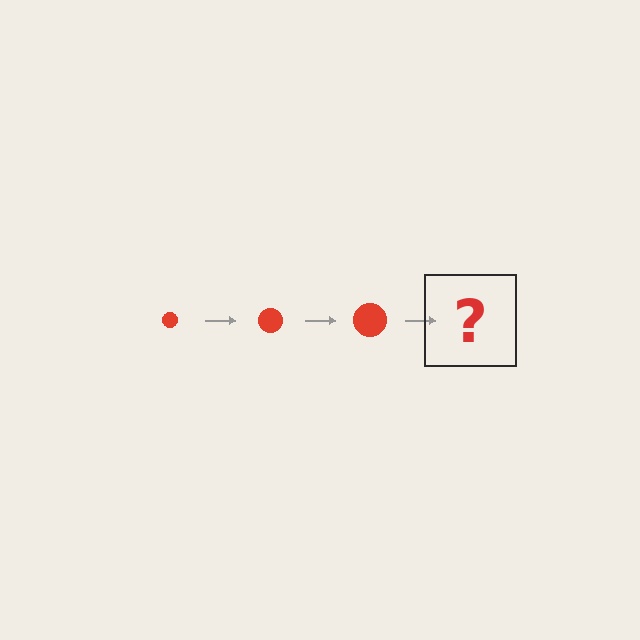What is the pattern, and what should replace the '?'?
The pattern is that the circle gets progressively larger each step. The '?' should be a red circle, larger than the previous one.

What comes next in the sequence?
The next element should be a red circle, larger than the previous one.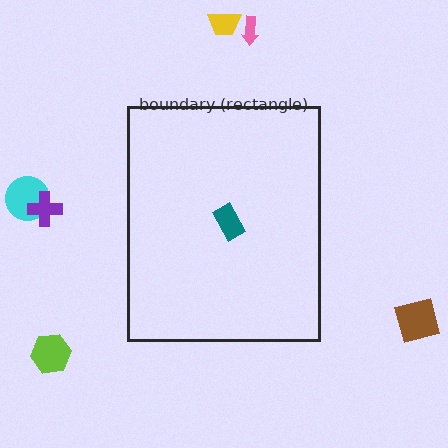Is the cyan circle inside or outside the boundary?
Outside.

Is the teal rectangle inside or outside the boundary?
Inside.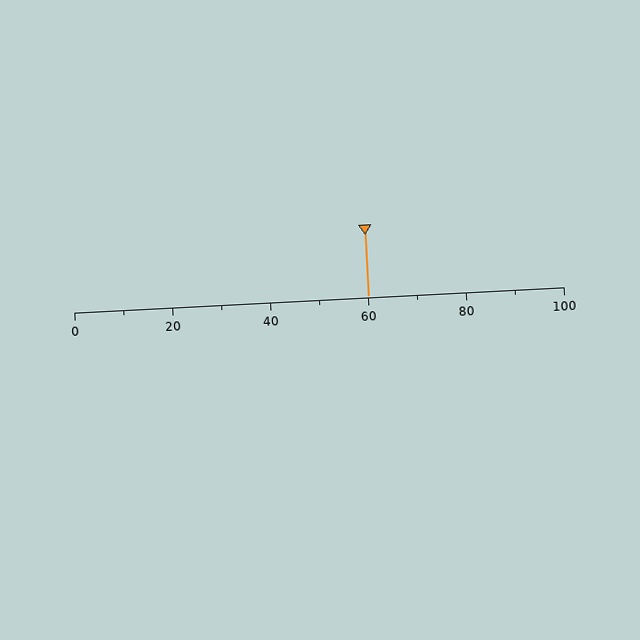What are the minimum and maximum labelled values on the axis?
The axis runs from 0 to 100.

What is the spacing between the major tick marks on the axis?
The major ticks are spaced 20 apart.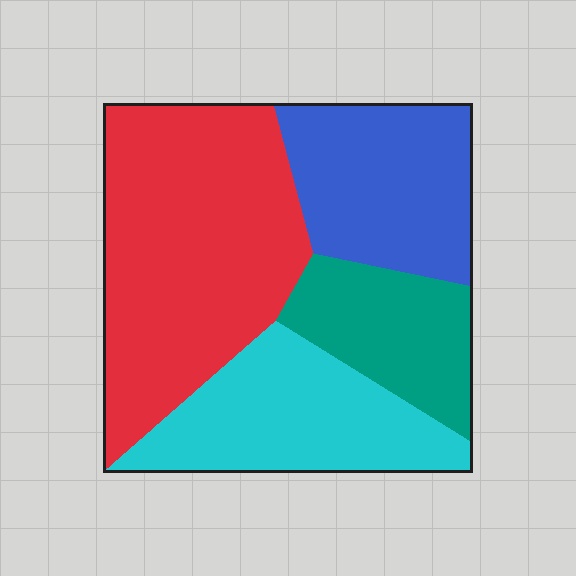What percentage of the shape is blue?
Blue takes up about one fifth (1/5) of the shape.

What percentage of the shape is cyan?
Cyan takes up about one quarter (1/4) of the shape.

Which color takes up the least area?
Teal, at roughly 15%.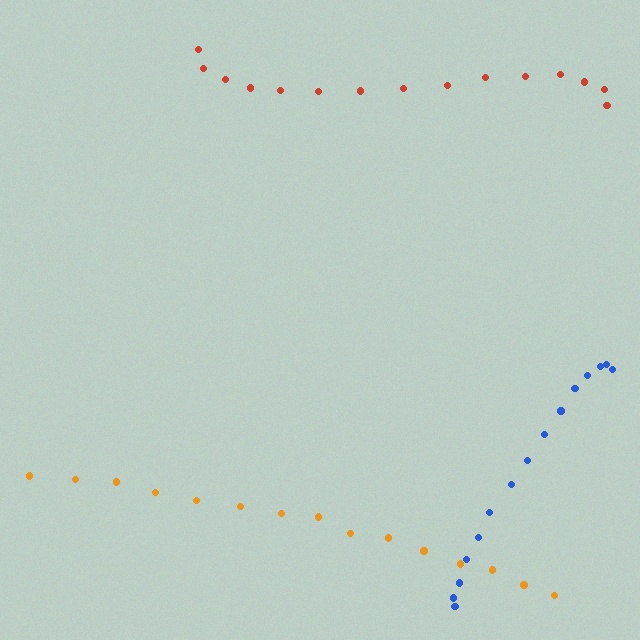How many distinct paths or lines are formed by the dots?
There are 3 distinct paths.